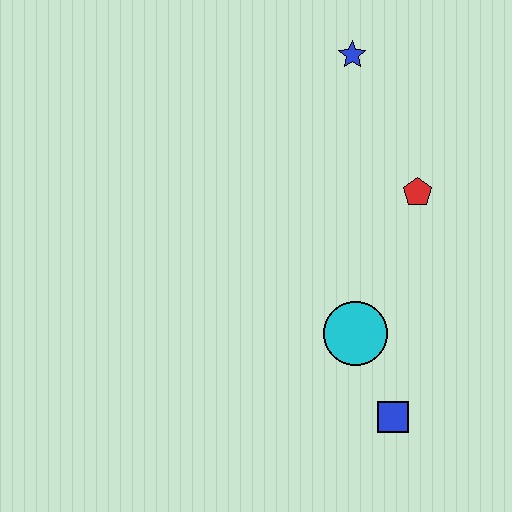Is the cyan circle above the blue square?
Yes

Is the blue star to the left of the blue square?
Yes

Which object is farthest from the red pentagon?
The blue square is farthest from the red pentagon.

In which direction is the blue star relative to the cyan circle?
The blue star is above the cyan circle.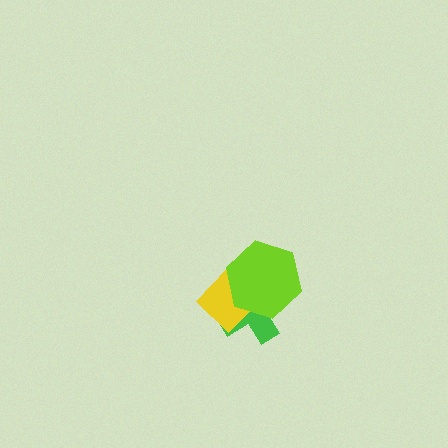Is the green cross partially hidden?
Yes, it is partially covered by another shape.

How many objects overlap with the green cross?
2 objects overlap with the green cross.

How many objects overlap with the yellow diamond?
2 objects overlap with the yellow diamond.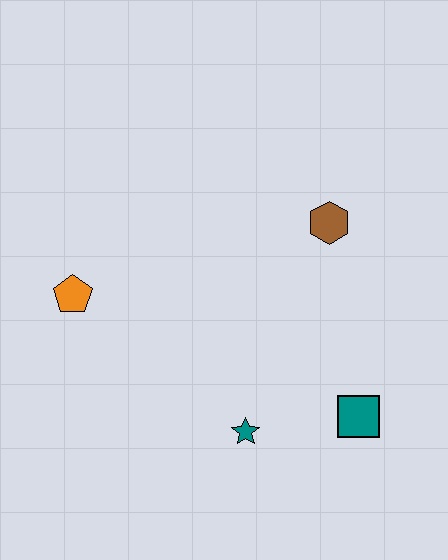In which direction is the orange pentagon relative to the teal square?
The orange pentagon is to the left of the teal square.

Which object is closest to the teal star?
The teal square is closest to the teal star.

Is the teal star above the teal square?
No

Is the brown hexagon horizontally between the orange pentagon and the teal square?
Yes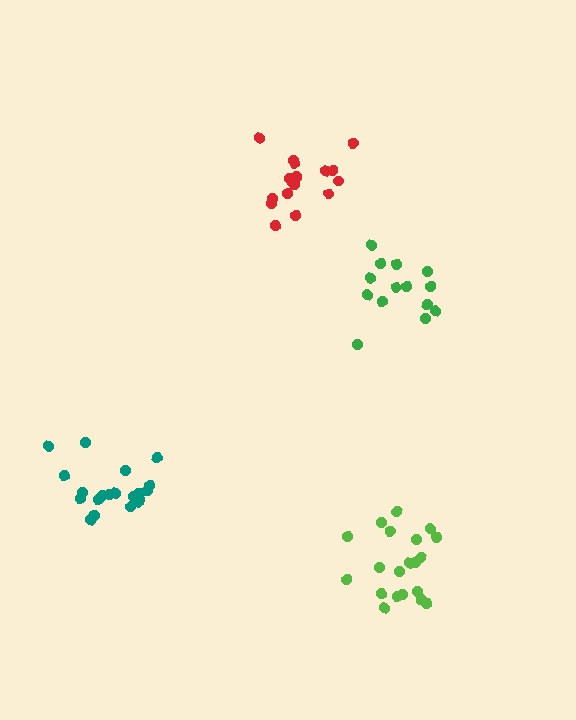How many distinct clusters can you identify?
There are 4 distinct clusters.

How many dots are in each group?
Group 1: 14 dots, Group 2: 20 dots, Group 3: 20 dots, Group 4: 18 dots (72 total).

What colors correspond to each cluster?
The clusters are colored: green, teal, lime, red.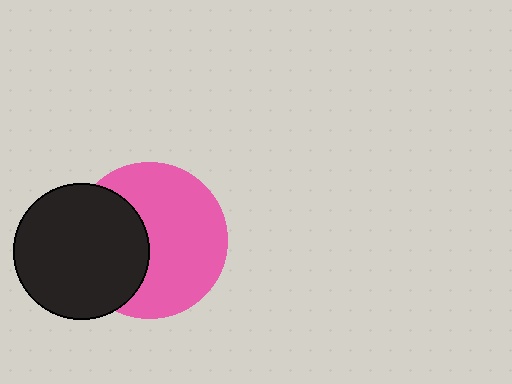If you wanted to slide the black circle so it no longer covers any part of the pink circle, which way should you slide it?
Slide it left — that is the most direct way to separate the two shapes.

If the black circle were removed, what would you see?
You would see the complete pink circle.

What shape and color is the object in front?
The object in front is a black circle.